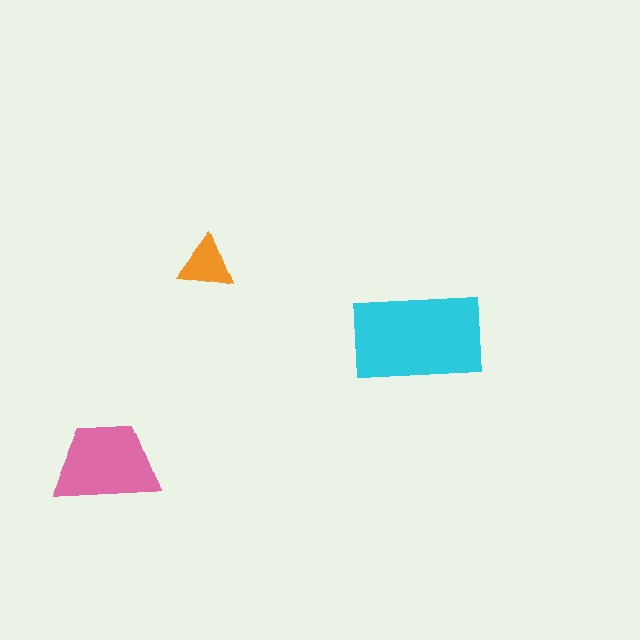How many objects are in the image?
There are 3 objects in the image.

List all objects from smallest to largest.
The orange triangle, the pink trapezoid, the cyan rectangle.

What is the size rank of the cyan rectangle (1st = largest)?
1st.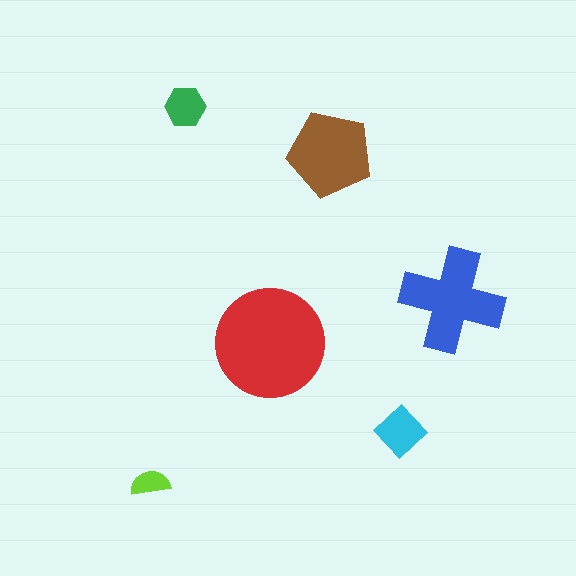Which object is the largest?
The red circle.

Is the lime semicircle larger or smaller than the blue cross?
Smaller.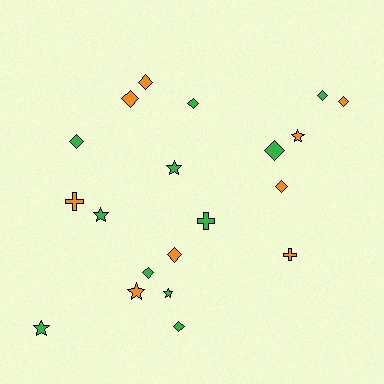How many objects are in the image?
There are 20 objects.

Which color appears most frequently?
Green, with 11 objects.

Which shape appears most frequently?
Diamond, with 11 objects.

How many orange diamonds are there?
There are 5 orange diamonds.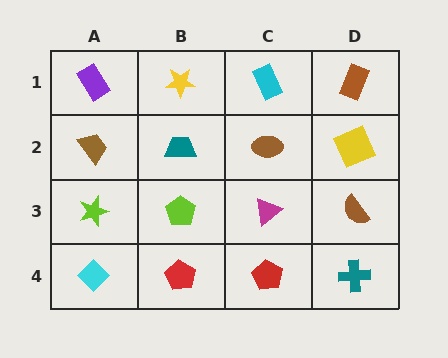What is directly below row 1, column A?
A brown trapezoid.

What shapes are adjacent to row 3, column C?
A brown ellipse (row 2, column C), a red pentagon (row 4, column C), a lime pentagon (row 3, column B), a brown semicircle (row 3, column D).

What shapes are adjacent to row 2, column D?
A brown rectangle (row 1, column D), a brown semicircle (row 3, column D), a brown ellipse (row 2, column C).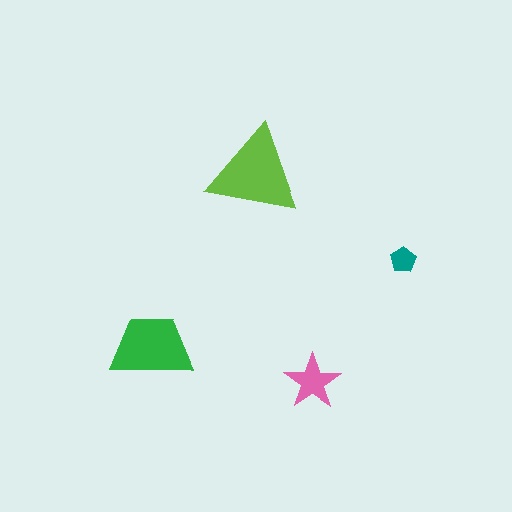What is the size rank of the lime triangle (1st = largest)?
1st.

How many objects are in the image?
There are 4 objects in the image.